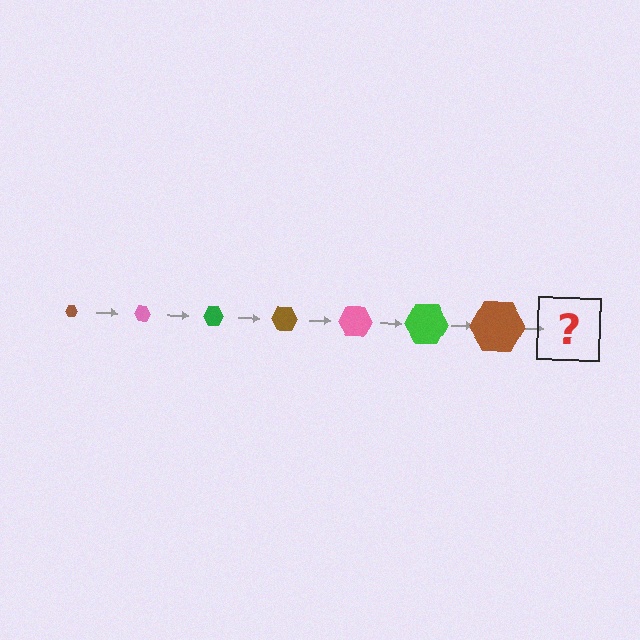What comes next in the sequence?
The next element should be a pink hexagon, larger than the previous one.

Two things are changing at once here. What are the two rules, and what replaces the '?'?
The two rules are that the hexagon grows larger each step and the color cycles through brown, pink, and green. The '?' should be a pink hexagon, larger than the previous one.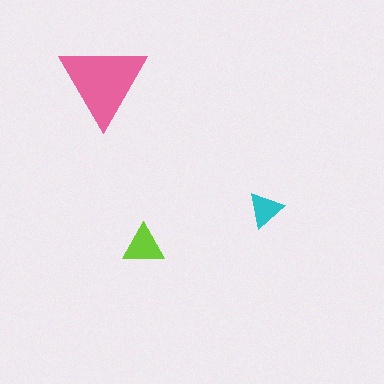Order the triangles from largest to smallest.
the pink one, the lime one, the cyan one.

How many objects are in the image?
There are 3 objects in the image.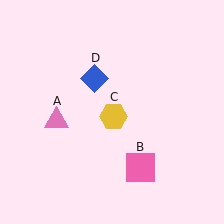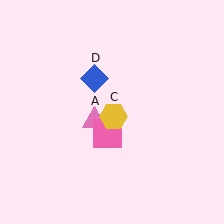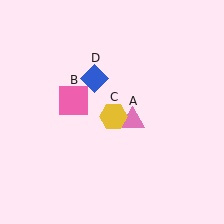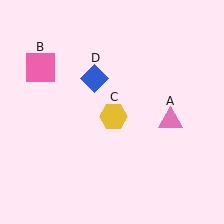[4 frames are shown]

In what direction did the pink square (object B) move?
The pink square (object B) moved up and to the left.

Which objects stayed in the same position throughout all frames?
Yellow hexagon (object C) and blue diamond (object D) remained stationary.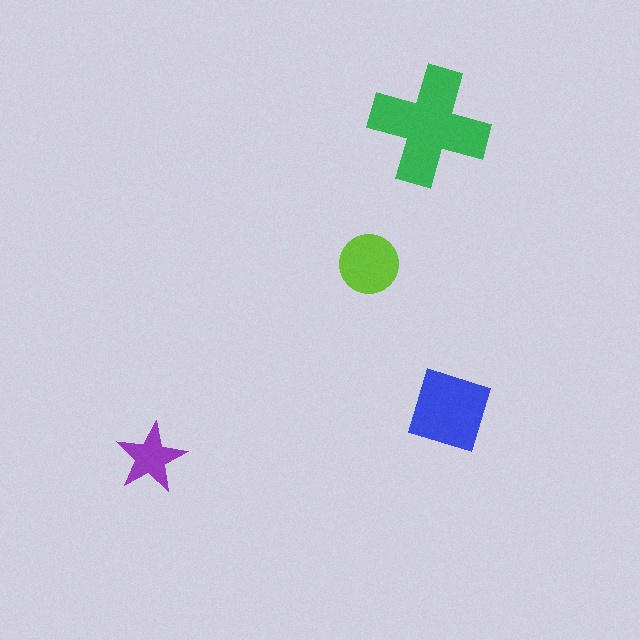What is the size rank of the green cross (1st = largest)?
1st.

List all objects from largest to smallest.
The green cross, the blue square, the lime circle, the purple star.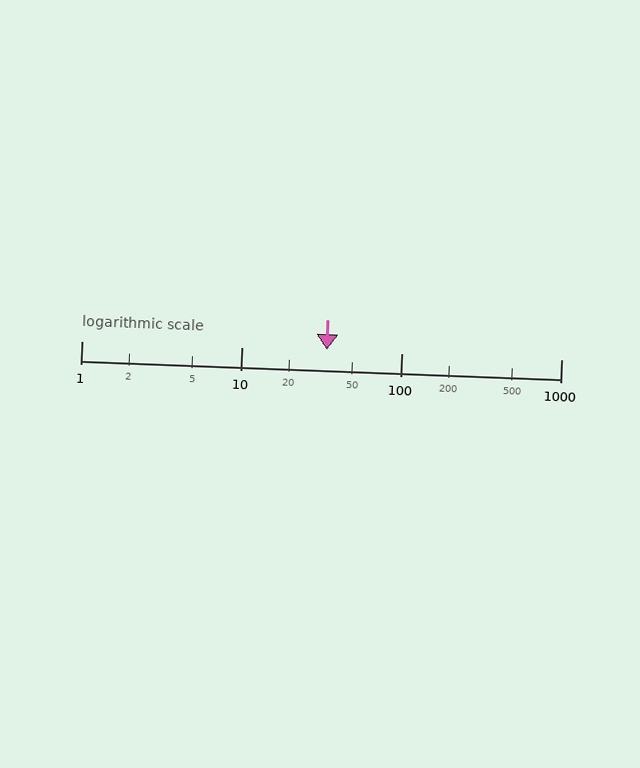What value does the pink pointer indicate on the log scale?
The pointer indicates approximately 34.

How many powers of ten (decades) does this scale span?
The scale spans 3 decades, from 1 to 1000.